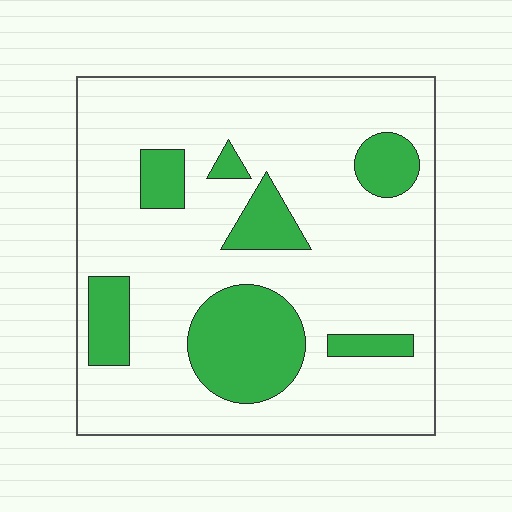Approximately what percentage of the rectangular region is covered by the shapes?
Approximately 20%.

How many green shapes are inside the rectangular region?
7.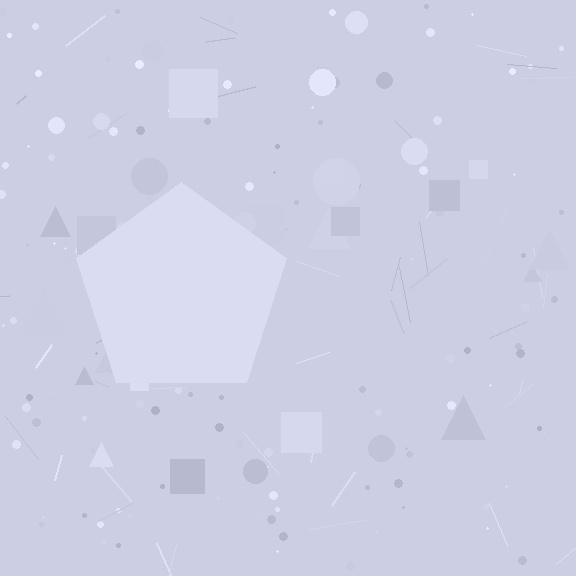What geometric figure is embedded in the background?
A pentagon is embedded in the background.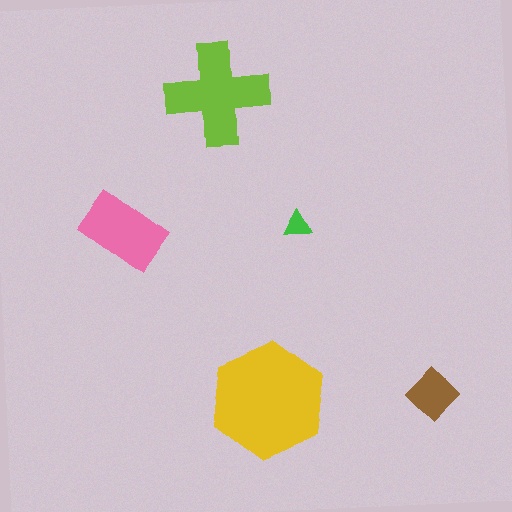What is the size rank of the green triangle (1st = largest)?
5th.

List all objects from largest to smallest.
The yellow hexagon, the lime cross, the pink rectangle, the brown diamond, the green triangle.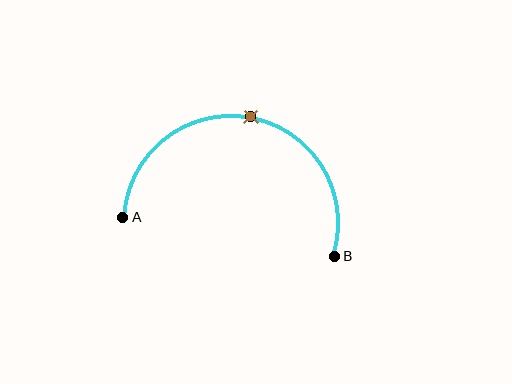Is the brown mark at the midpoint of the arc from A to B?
Yes. The brown mark lies on the arc at equal arc-length from both A and B — it is the arc midpoint.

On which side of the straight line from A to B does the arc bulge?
The arc bulges above the straight line connecting A and B.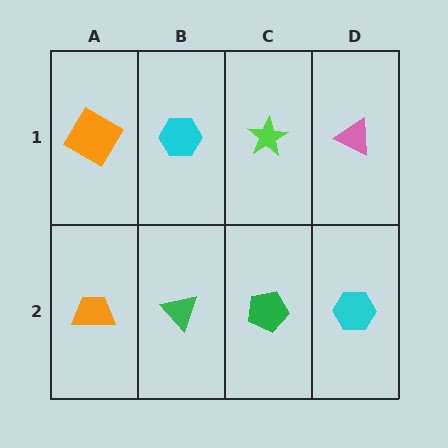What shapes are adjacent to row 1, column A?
An orange trapezoid (row 2, column A), a cyan hexagon (row 1, column B).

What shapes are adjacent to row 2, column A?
An orange diamond (row 1, column A), a green triangle (row 2, column B).